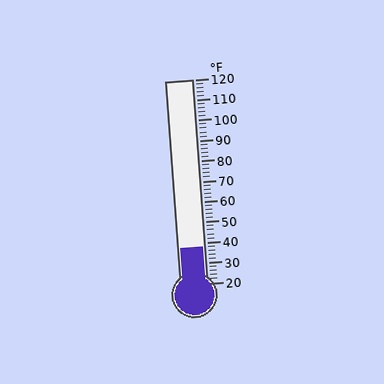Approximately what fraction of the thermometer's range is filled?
The thermometer is filled to approximately 20% of its range.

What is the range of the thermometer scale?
The thermometer scale ranges from 20°F to 120°F.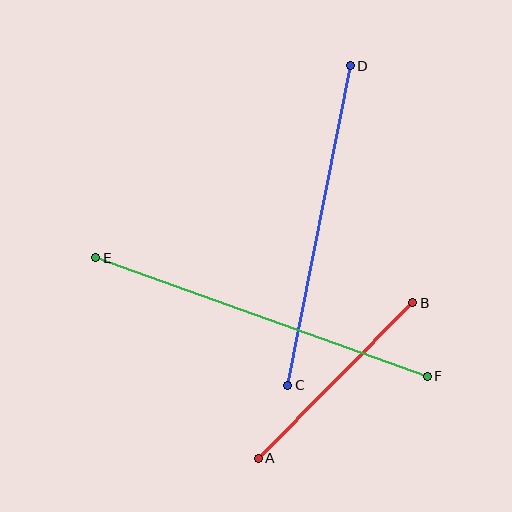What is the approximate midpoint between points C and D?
The midpoint is at approximately (319, 226) pixels.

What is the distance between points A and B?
The distance is approximately 219 pixels.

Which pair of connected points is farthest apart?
Points E and F are farthest apart.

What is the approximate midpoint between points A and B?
The midpoint is at approximately (336, 381) pixels.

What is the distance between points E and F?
The distance is approximately 352 pixels.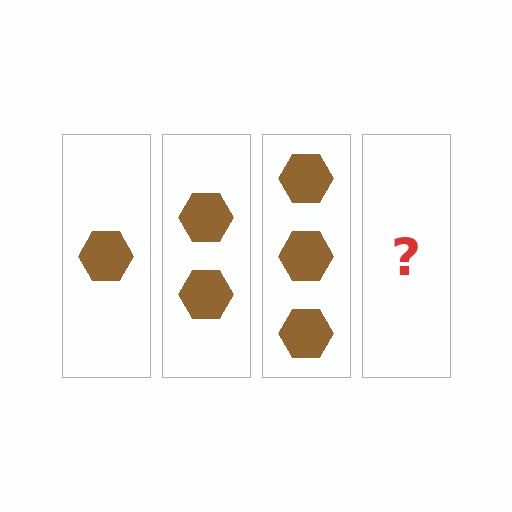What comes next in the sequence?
The next element should be 4 hexagons.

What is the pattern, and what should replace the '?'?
The pattern is that each step adds one more hexagon. The '?' should be 4 hexagons.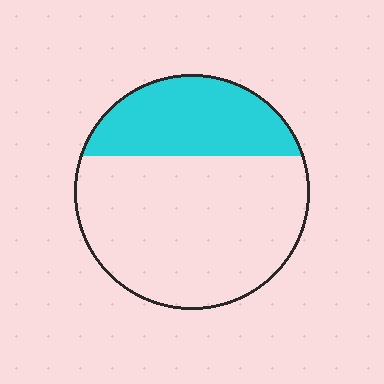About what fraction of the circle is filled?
About one third (1/3).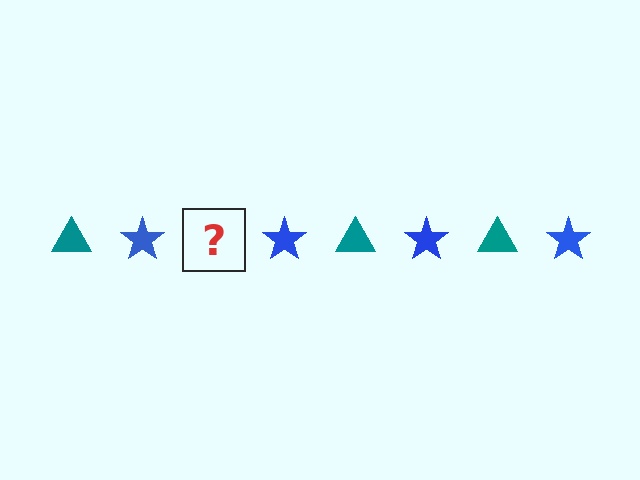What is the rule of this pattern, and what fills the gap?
The rule is that the pattern alternates between teal triangle and blue star. The gap should be filled with a teal triangle.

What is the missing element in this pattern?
The missing element is a teal triangle.